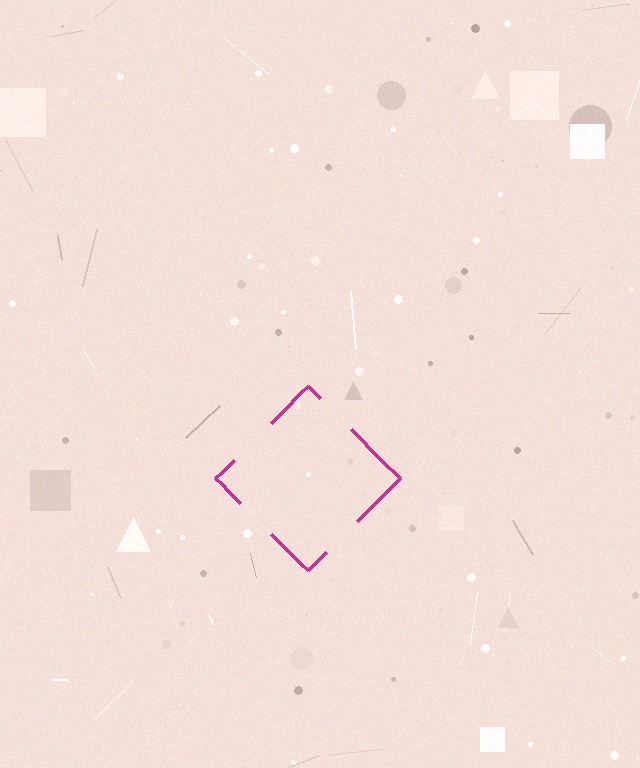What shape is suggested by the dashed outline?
The dashed outline suggests a diamond.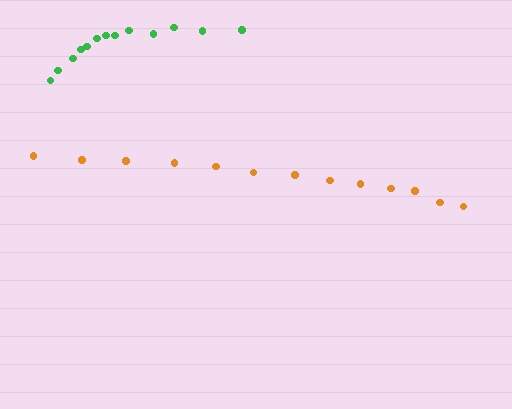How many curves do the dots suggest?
There are 2 distinct paths.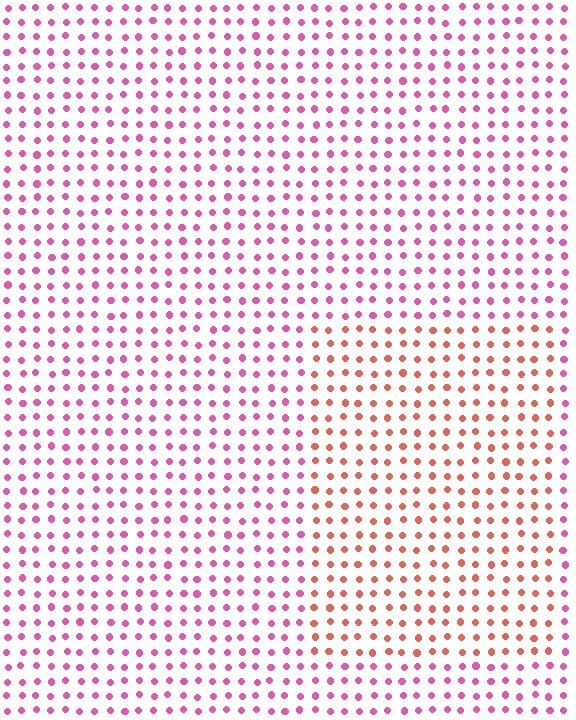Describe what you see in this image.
The image is filled with small pink elements in a uniform arrangement. A rectangle-shaped region is visible where the elements are tinted to a slightly different hue, forming a subtle color boundary.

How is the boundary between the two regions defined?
The boundary is defined purely by a slight shift in hue (about 47 degrees). Spacing, size, and orientation are identical on both sides.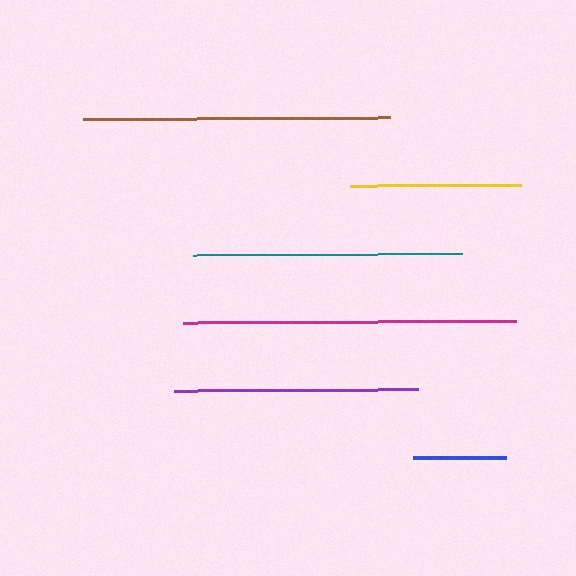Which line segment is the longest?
The magenta line is the longest at approximately 333 pixels.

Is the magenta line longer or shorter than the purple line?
The magenta line is longer than the purple line.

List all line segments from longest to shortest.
From longest to shortest: magenta, brown, teal, purple, yellow, blue.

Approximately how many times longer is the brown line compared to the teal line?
The brown line is approximately 1.1 times the length of the teal line.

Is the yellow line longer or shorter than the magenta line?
The magenta line is longer than the yellow line.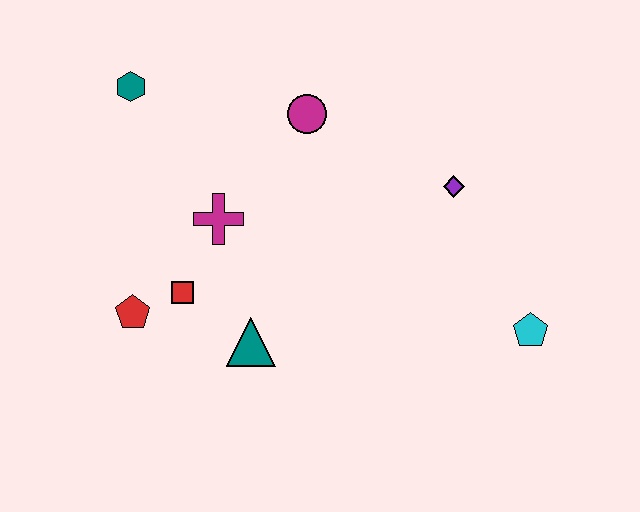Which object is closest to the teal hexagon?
The magenta cross is closest to the teal hexagon.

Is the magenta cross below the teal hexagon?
Yes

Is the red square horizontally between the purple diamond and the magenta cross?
No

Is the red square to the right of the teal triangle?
No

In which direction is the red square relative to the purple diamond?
The red square is to the left of the purple diamond.